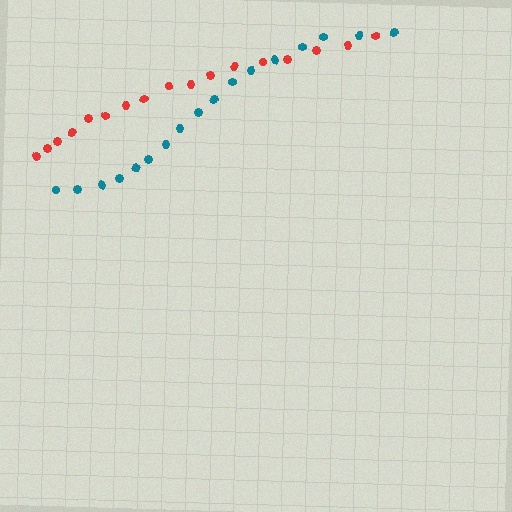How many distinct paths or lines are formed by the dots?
There are 2 distinct paths.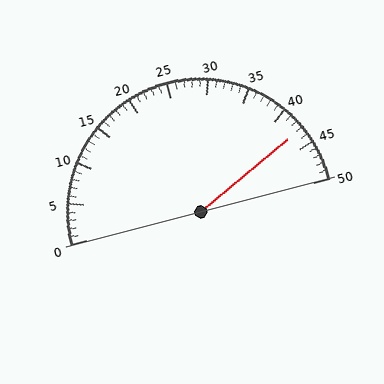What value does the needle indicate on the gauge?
The needle indicates approximately 43.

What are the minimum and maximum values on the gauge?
The gauge ranges from 0 to 50.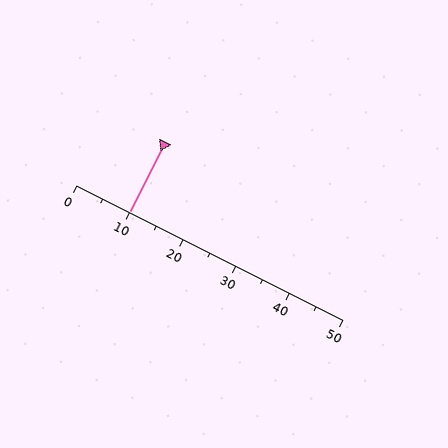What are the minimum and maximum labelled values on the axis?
The axis runs from 0 to 50.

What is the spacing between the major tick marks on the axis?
The major ticks are spaced 10 apart.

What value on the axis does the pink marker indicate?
The marker indicates approximately 10.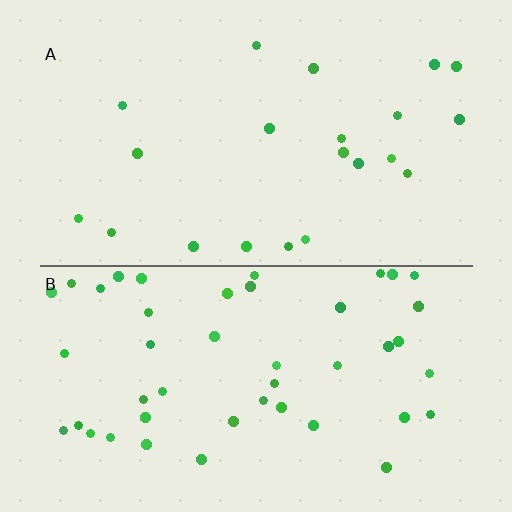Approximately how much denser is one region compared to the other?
Approximately 2.1× — region B over region A.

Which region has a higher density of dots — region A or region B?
B (the bottom).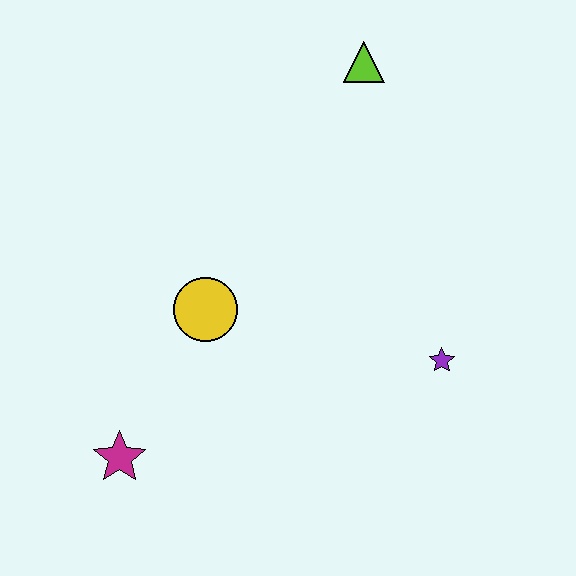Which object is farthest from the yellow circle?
The lime triangle is farthest from the yellow circle.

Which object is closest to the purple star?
The yellow circle is closest to the purple star.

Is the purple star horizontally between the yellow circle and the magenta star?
No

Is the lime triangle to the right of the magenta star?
Yes